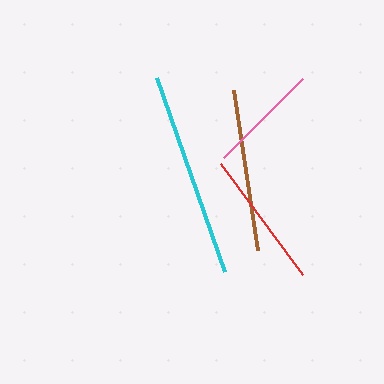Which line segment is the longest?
The cyan line is the longest at approximately 206 pixels.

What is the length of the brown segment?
The brown segment is approximately 162 pixels long.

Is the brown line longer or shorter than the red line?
The brown line is longer than the red line.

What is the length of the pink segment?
The pink segment is approximately 112 pixels long.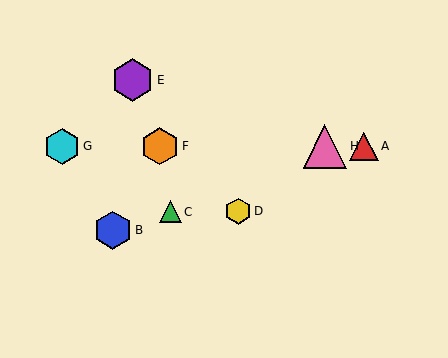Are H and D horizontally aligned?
No, H is at y≈146 and D is at y≈211.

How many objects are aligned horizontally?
4 objects (A, F, G, H) are aligned horizontally.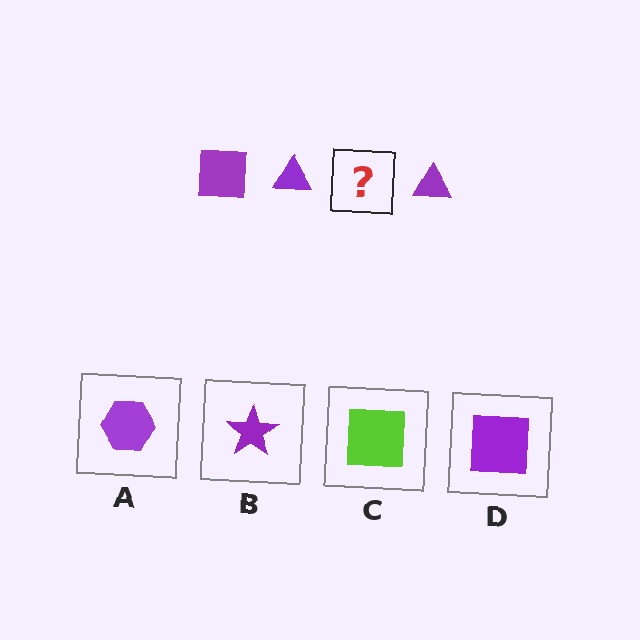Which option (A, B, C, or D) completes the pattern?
D.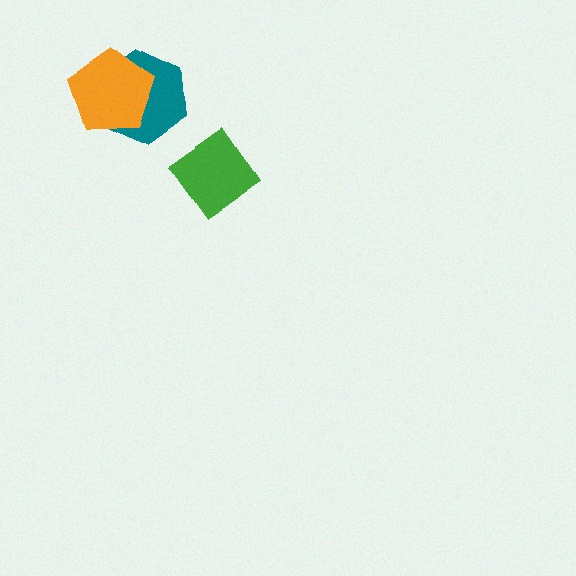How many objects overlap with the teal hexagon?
1 object overlaps with the teal hexagon.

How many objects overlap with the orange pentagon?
1 object overlaps with the orange pentagon.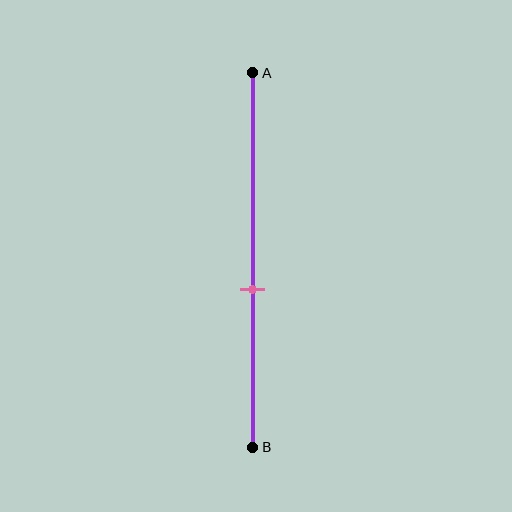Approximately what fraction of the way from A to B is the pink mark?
The pink mark is approximately 60% of the way from A to B.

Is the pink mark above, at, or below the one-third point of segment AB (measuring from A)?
The pink mark is below the one-third point of segment AB.